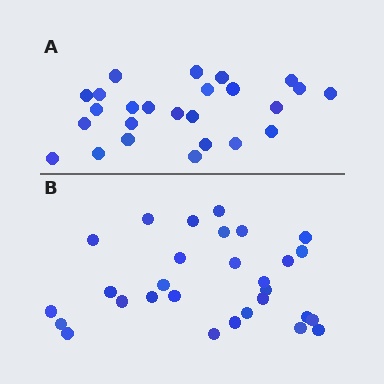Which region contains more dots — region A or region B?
Region B (the bottom region) has more dots.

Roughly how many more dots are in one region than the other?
Region B has about 4 more dots than region A.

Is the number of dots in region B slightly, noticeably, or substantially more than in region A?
Region B has only slightly more — the two regions are fairly close. The ratio is roughly 1.2 to 1.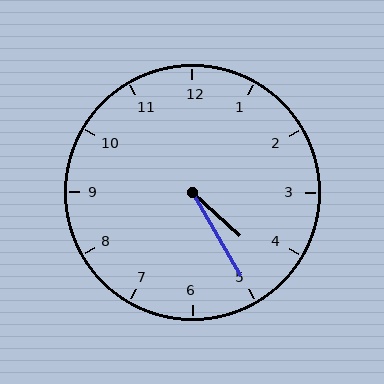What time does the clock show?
4:25.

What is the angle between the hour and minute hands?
Approximately 18 degrees.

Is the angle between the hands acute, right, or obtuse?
It is acute.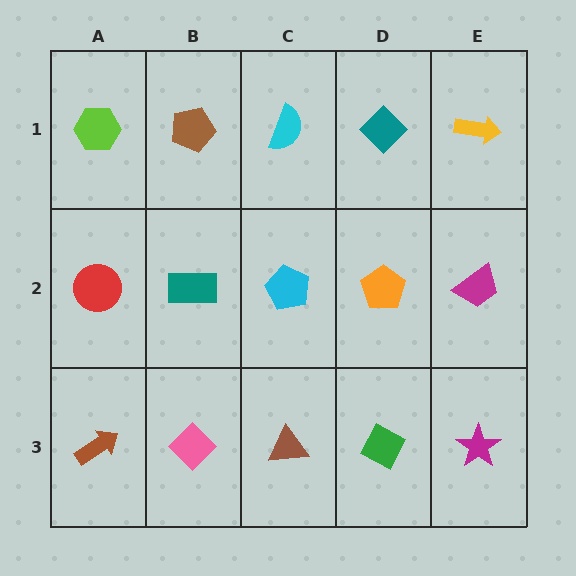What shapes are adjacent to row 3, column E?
A magenta trapezoid (row 2, column E), a green diamond (row 3, column D).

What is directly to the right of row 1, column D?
A yellow arrow.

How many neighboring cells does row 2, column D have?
4.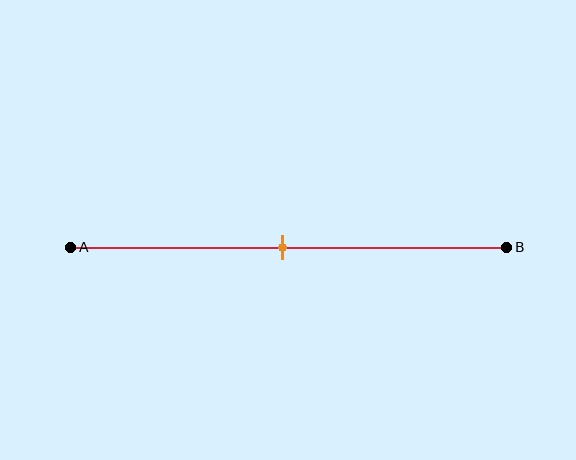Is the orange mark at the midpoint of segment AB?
Yes, the mark is approximately at the midpoint.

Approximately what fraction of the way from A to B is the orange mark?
The orange mark is approximately 50% of the way from A to B.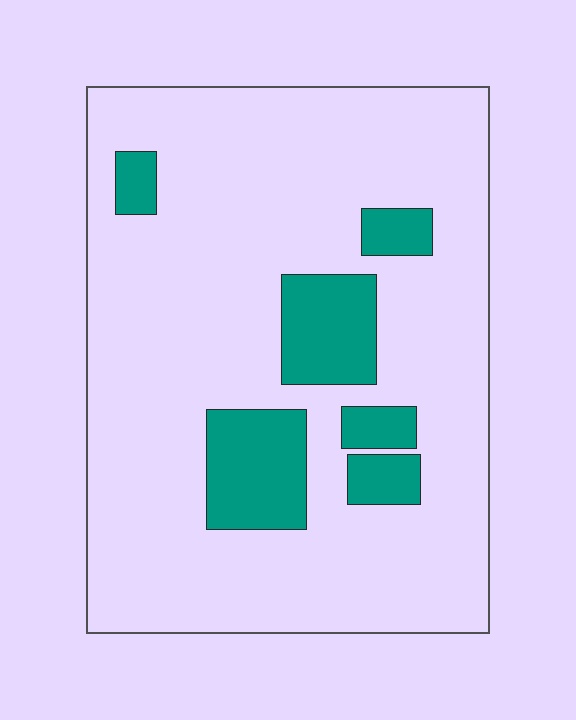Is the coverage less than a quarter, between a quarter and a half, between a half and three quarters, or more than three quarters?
Less than a quarter.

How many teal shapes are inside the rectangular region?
6.